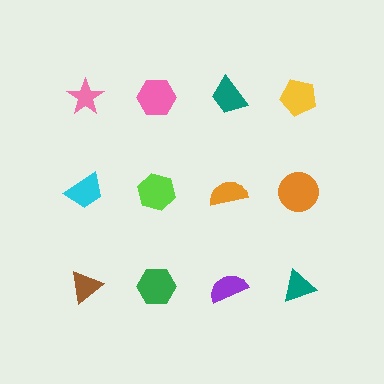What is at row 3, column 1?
A brown triangle.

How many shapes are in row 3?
4 shapes.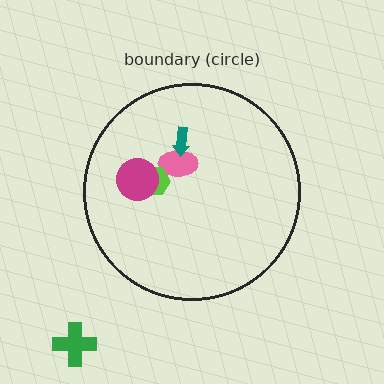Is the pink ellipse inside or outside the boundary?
Inside.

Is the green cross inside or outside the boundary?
Outside.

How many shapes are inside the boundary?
5 inside, 1 outside.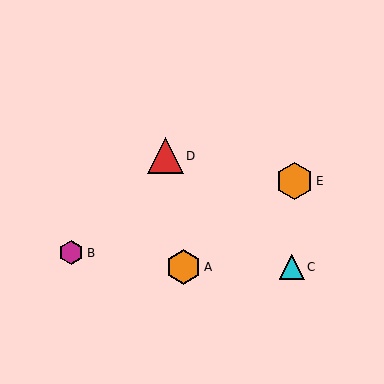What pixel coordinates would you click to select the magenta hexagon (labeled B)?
Click at (71, 253) to select the magenta hexagon B.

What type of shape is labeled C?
Shape C is a cyan triangle.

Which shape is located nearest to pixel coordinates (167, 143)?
The red triangle (labeled D) at (165, 156) is nearest to that location.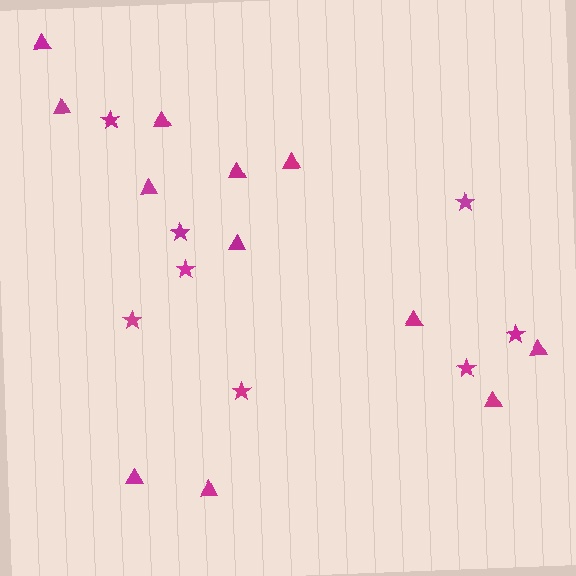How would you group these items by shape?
There are 2 groups: one group of triangles (12) and one group of stars (8).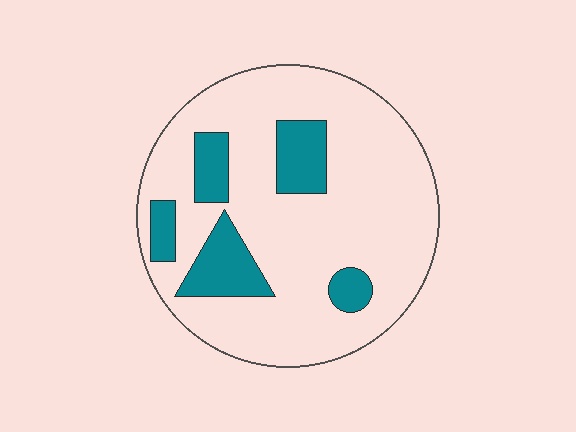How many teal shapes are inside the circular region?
5.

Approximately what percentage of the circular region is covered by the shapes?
Approximately 20%.